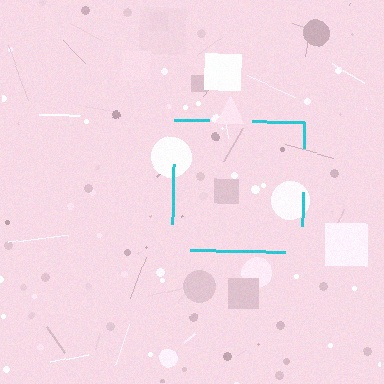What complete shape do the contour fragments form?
The contour fragments form a square.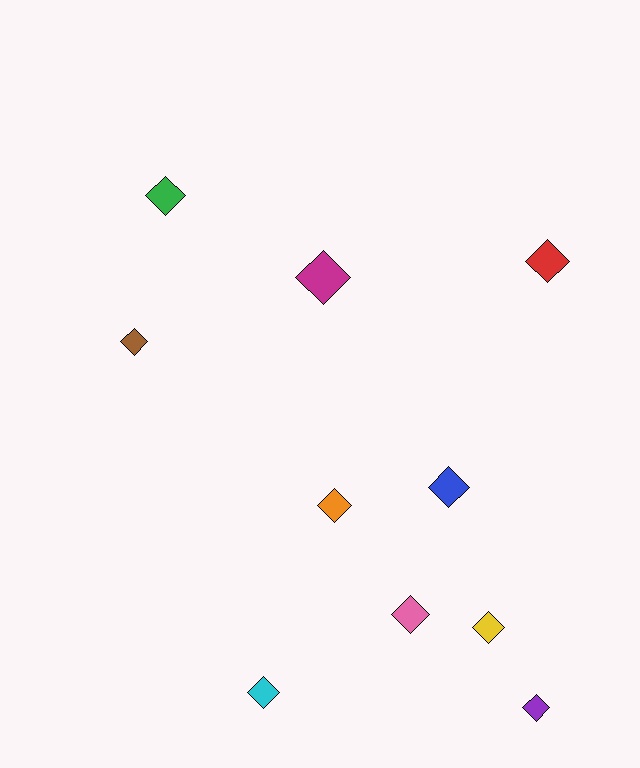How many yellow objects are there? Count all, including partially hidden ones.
There is 1 yellow object.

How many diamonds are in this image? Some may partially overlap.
There are 10 diamonds.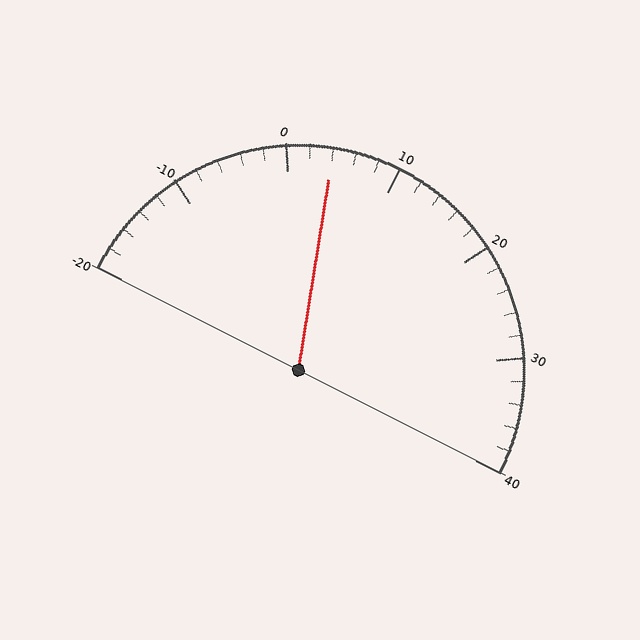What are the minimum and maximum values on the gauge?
The gauge ranges from -20 to 40.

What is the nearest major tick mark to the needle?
The nearest major tick mark is 0.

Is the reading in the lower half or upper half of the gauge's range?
The reading is in the lower half of the range (-20 to 40).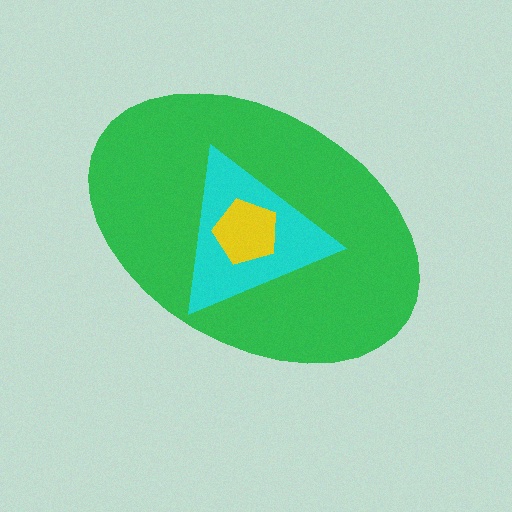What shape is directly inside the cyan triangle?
The yellow pentagon.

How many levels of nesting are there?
3.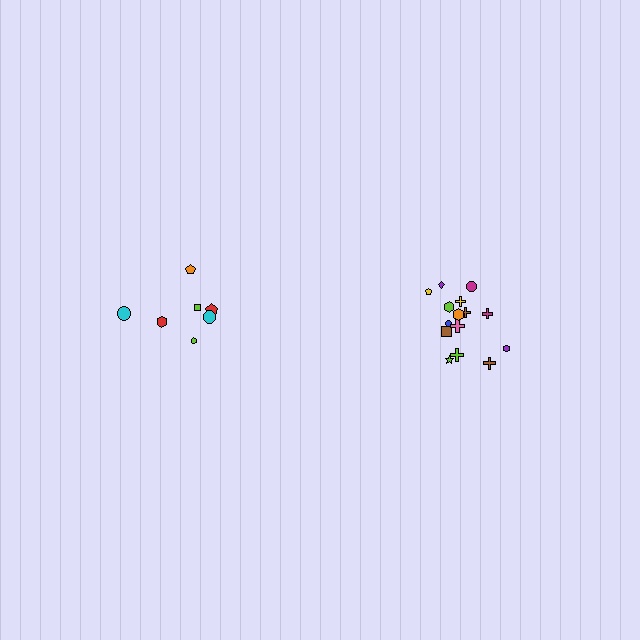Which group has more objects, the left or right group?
The right group.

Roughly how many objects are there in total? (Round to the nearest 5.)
Roughly 20 objects in total.